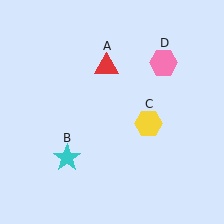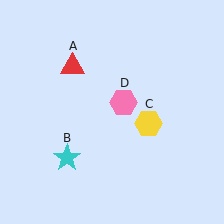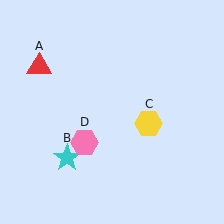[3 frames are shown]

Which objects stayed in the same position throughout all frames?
Cyan star (object B) and yellow hexagon (object C) remained stationary.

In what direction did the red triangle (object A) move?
The red triangle (object A) moved left.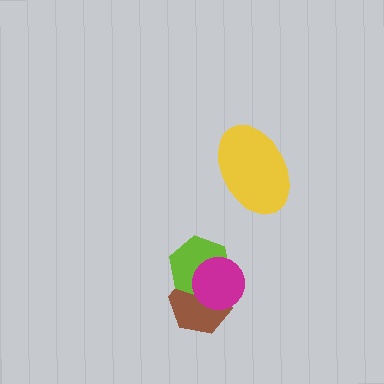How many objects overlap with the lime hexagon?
2 objects overlap with the lime hexagon.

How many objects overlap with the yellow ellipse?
0 objects overlap with the yellow ellipse.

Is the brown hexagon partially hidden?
Yes, it is partially covered by another shape.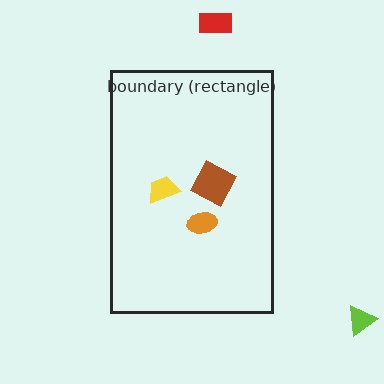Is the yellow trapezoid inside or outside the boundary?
Inside.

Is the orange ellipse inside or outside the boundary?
Inside.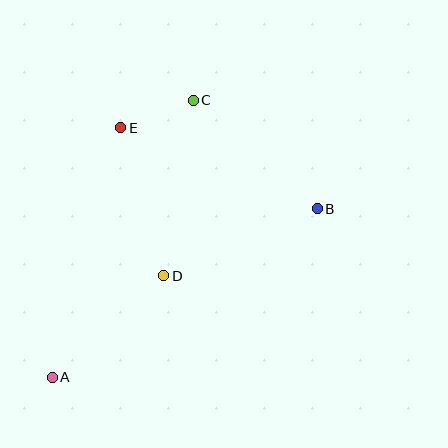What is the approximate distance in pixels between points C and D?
The distance between C and D is approximately 178 pixels.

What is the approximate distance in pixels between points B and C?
The distance between B and C is approximately 165 pixels.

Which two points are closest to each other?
Points C and E are closest to each other.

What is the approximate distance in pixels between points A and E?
The distance between A and E is approximately 259 pixels.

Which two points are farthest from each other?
Points A and B are farthest from each other.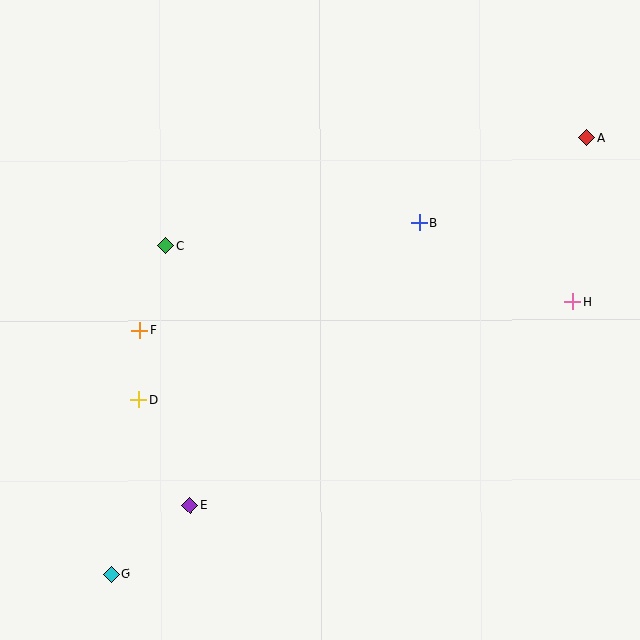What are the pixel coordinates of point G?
Point G is at (111, 574).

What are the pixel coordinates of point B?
Point B is at (419, 223).